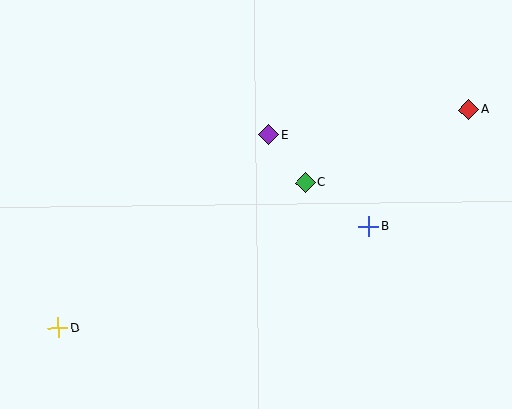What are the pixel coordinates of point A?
Point A is at (469, 110).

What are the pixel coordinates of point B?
Point B is at (369, 227).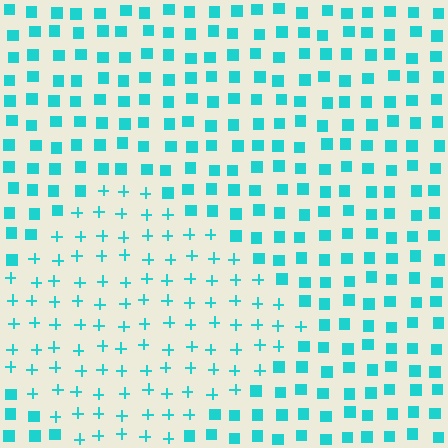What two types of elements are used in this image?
The image uses plus signs inside the diamond region and squares outside it.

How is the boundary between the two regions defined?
The boundary is defined by a change in element shape: plus signs inside vs. squares outside. All elements share the same color and spacing.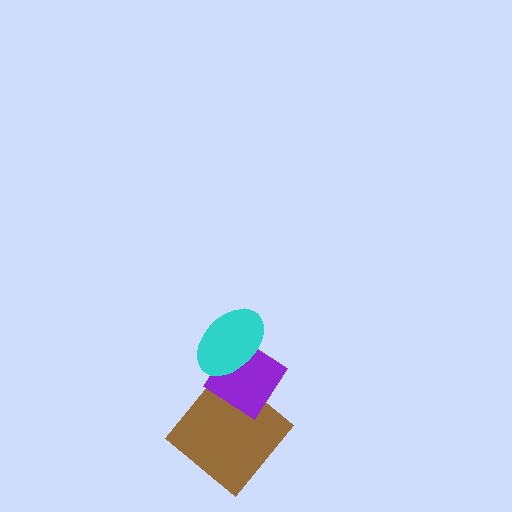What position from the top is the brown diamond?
The brown diamond is 3rd from the top.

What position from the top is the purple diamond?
The purple diamond is 2nd from the top.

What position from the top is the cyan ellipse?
The cyan ellipse is 1st from the top.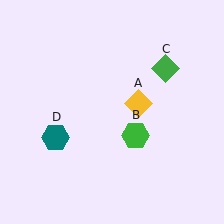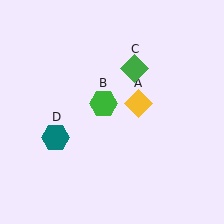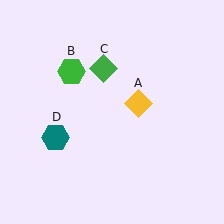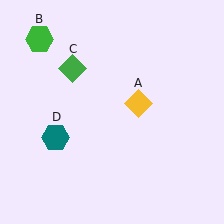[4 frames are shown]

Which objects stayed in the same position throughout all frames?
Yellow diamond (object A) and teal hexagon (object D) remained stationary.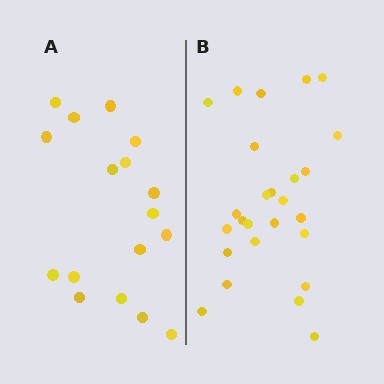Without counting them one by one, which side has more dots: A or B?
Region B (the right region) has more dots.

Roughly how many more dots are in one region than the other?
Region B has roughly 8 or so more dots than region A.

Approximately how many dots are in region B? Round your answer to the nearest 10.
About 30 dots. (The exact count is 26, which rounds to 30.)